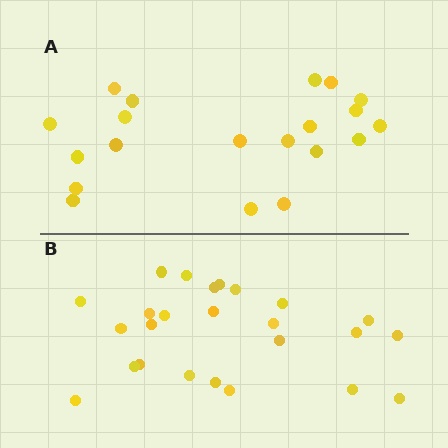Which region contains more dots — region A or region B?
Region B (the bottom region) has more dots.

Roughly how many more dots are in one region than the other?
Region B has about 5 more dots than region A.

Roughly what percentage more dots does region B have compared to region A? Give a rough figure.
About 25% more.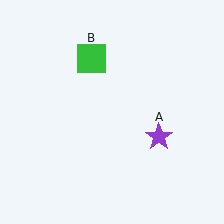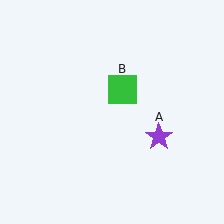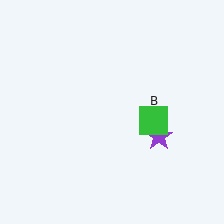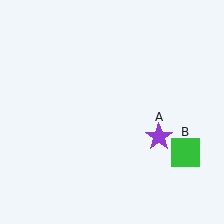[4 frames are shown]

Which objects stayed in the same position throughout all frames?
Purple star (object A) remained stationary.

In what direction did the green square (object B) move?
The green square (object B) moved down and to the right.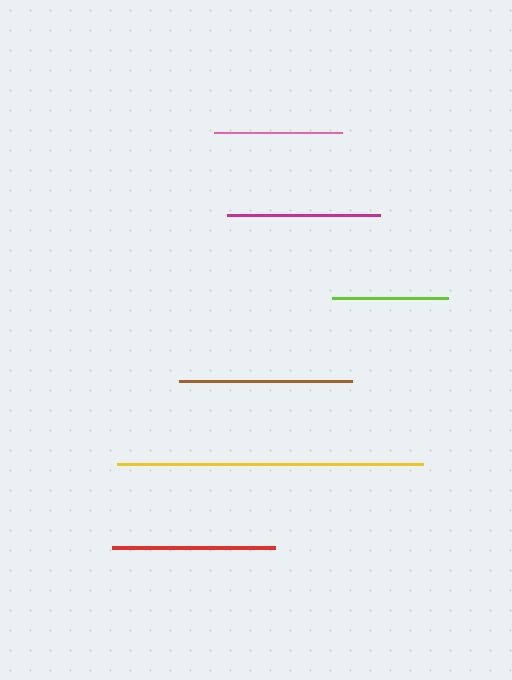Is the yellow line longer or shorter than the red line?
The yellow line is longer than the red line.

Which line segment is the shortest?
The lime line is the shortest at approximately 116 pixels.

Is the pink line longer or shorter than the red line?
The red line is longer than the pink line.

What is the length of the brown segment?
The brown segment is approximately 173 pixels long.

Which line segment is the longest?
The yellow line is the longest at approximately 306 pixels.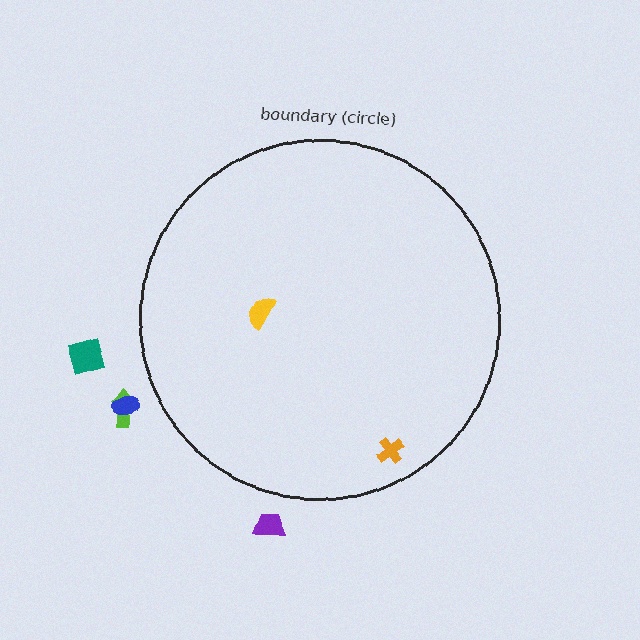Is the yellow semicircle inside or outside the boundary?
Inside.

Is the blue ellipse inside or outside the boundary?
Outside.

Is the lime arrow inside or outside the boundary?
Outside.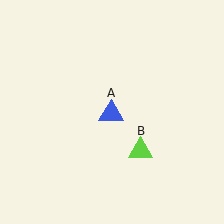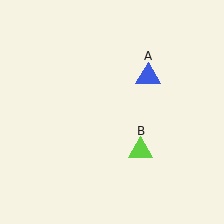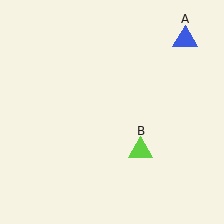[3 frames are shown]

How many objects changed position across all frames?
1 object changed position: blue triangle (object A).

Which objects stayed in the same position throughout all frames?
Lime triangle (object B) remained stationary.